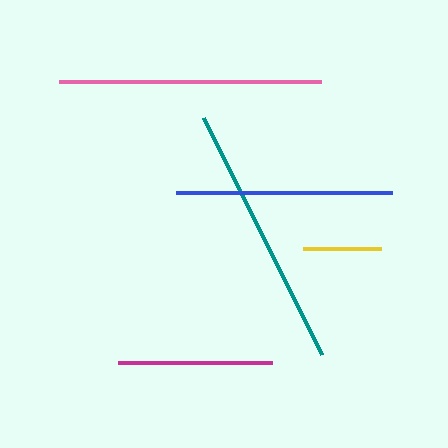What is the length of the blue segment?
The blue segment is approximately 217 pixels long.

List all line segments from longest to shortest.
From longest to shortest: teal, pink, blue, magenta, yellow.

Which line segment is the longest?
The teal line is the longest at approximately 265 pixels.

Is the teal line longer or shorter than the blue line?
The teal line is longer than the blue line.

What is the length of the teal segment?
The teal segment is approximately 265 pixels long.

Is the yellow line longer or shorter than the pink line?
The pink line is longer than the yellow line.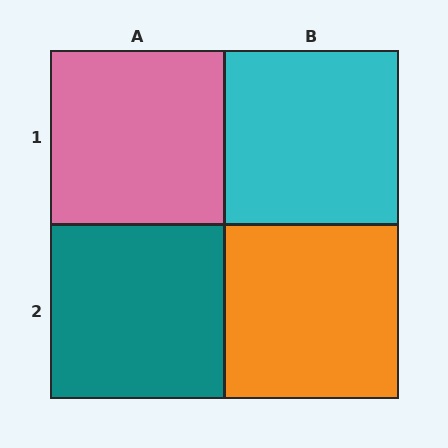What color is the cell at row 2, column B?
Orange.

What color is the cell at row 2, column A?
Teal.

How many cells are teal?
1 cell is teal.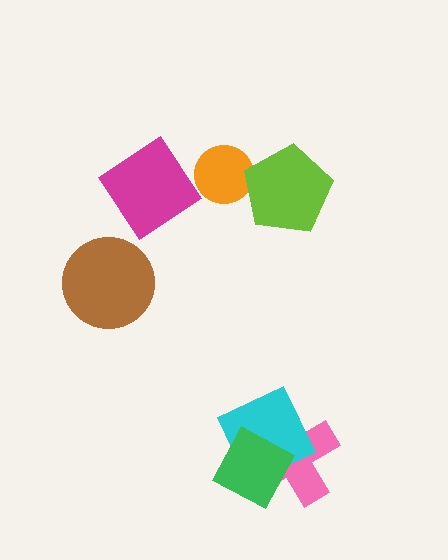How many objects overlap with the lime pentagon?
1 object overlaps with the lime pentagon.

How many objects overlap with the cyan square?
2 objects overlap with the cyan square.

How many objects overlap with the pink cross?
2 objects overlap with the pink cross.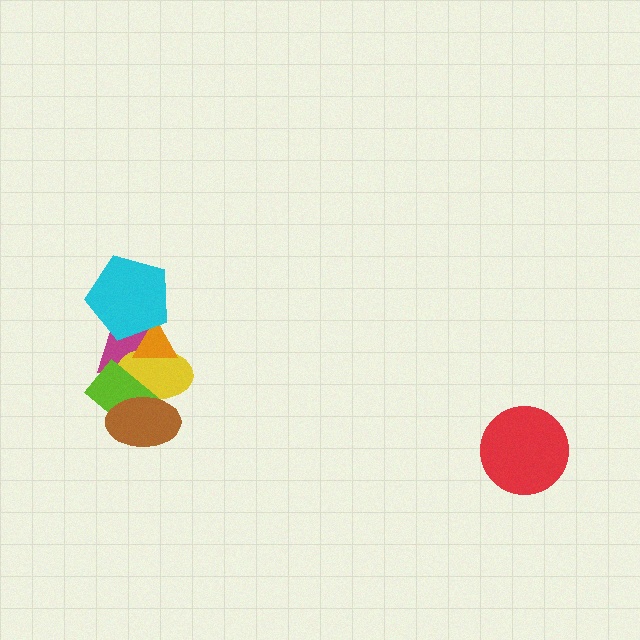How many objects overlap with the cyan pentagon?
2 objects overlap with the cyan pentagon.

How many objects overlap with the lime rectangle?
3 objects overlap with the lime rectangle.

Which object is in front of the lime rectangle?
The brown ellipse is in front of the lime rectangle.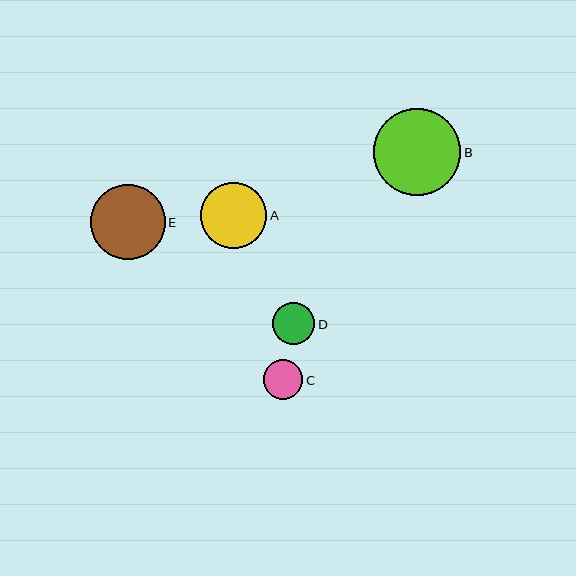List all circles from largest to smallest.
From largest to smallest: B, E, A, D, C.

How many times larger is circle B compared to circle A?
Circle B is approximately 1.3 times the size of circle A.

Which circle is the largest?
Circle B is the largest with a size of approximately 87 pixels.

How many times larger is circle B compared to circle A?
Circle B is approximately 1.3 times the size of circle A.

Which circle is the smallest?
Circle C is the smallest with a size of approximately 39 pixels.